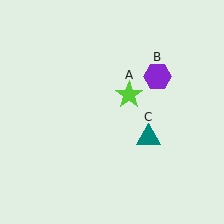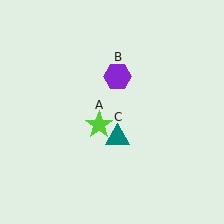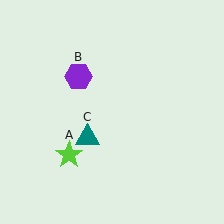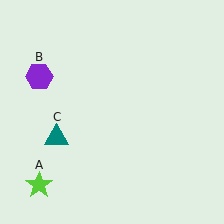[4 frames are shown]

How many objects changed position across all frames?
3 objects changed position: lime star (object A), purple hexagon (object B), teal triangle (object C).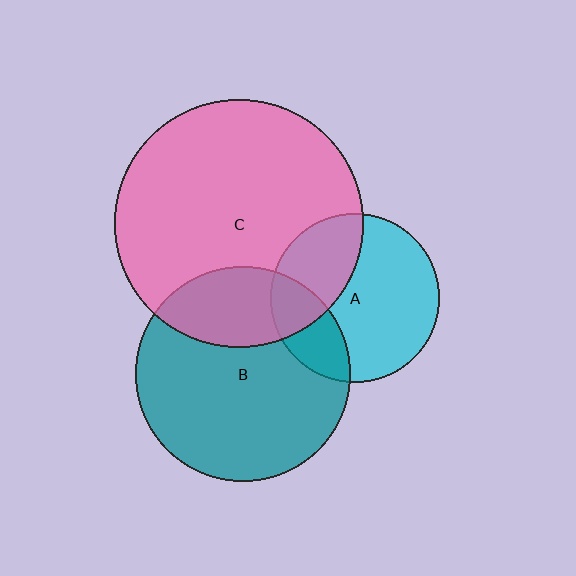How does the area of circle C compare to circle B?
Approximately 1.3 times.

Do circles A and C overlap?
Yes.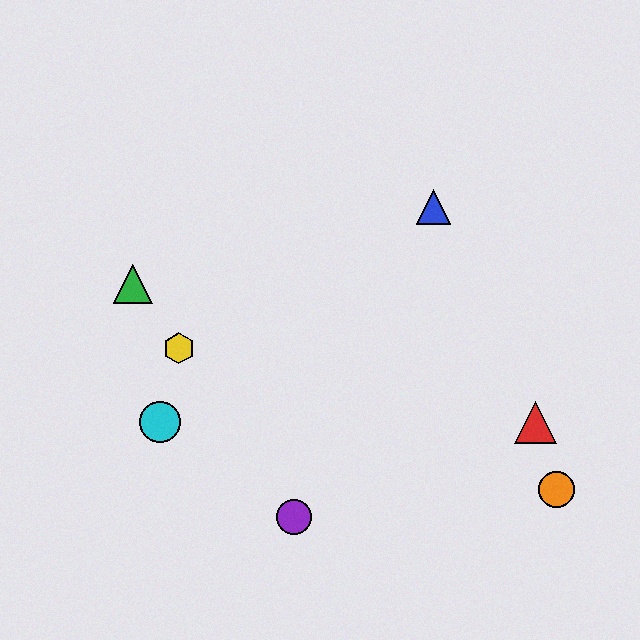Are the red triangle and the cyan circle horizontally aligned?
Yes, both are at y≈422.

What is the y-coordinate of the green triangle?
The green triangle is at y≈284.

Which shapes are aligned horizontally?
The red triangle, the cyan circle are aligned horizontally.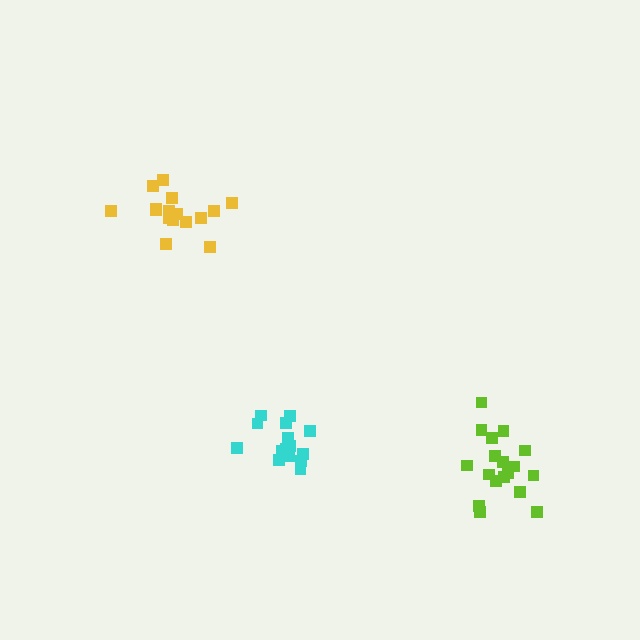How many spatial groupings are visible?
There are 3 spatial groupings.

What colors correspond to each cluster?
The clusters are colored: lime, cyan, yellow.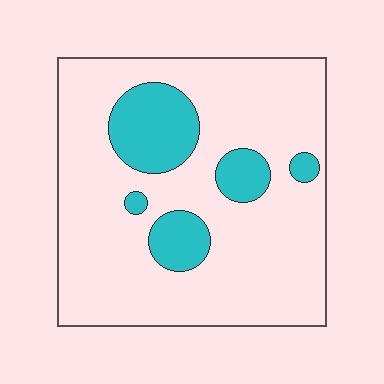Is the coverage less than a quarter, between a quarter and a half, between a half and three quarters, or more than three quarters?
Less than a quarter.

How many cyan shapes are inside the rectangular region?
5.